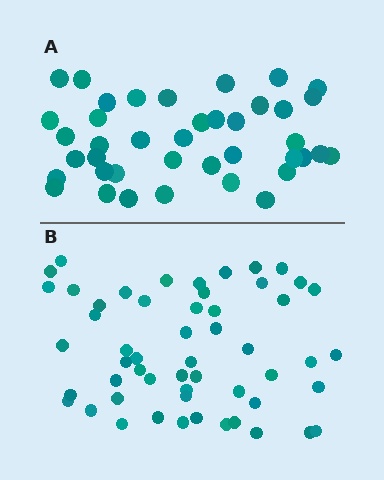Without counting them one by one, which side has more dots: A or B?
Region B (the bottom region) has more dots.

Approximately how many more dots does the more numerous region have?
Region B has approximately 15 more dots than region A.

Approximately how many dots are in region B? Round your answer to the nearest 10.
About 50 dots. (The exact count is 54, which rounds to 50.)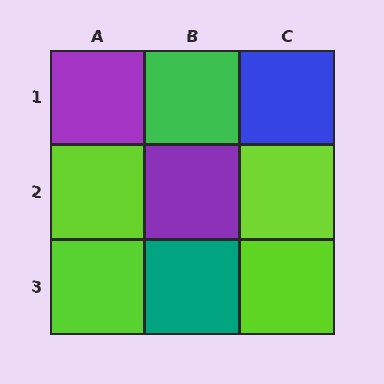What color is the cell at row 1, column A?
Purple.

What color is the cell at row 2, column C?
Lime.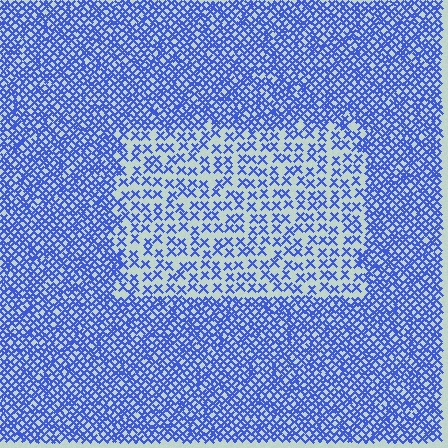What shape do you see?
I see a rectangle.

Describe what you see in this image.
The image contains small blue elements arranged at two different densities. A rectangle-shaped region is visible where the elements are less densely packed than the surrounding area.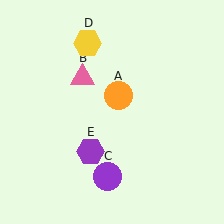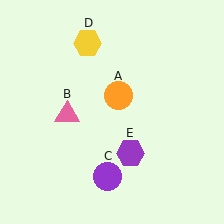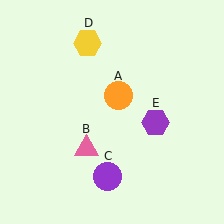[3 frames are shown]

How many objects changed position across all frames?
2 objects changed position: pink triangle (object B), purple hexagon (object E).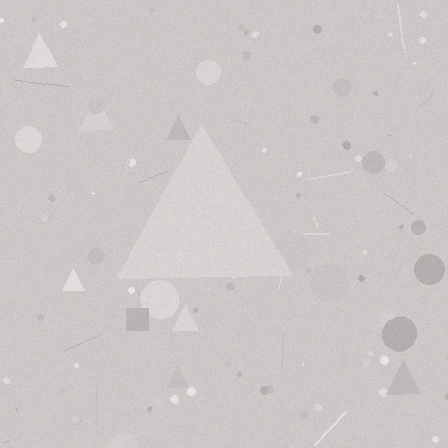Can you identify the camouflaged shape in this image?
The camouflaged shape is a triangle.